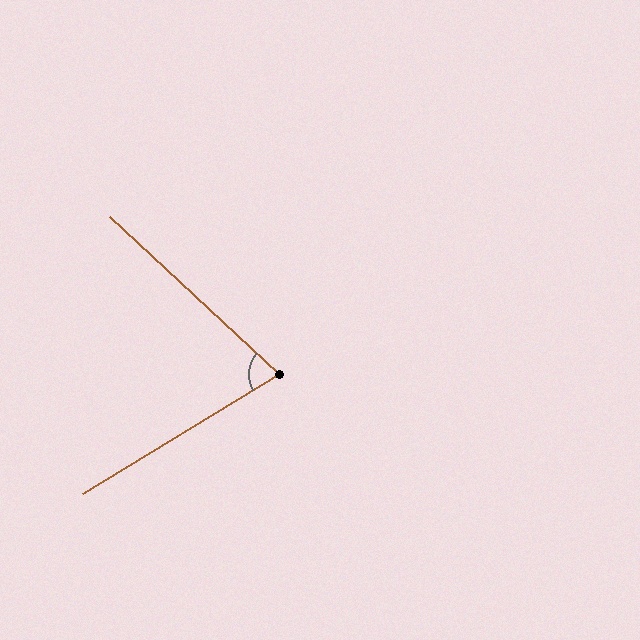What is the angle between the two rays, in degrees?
Approximately 74 degrees.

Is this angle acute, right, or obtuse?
It is acute.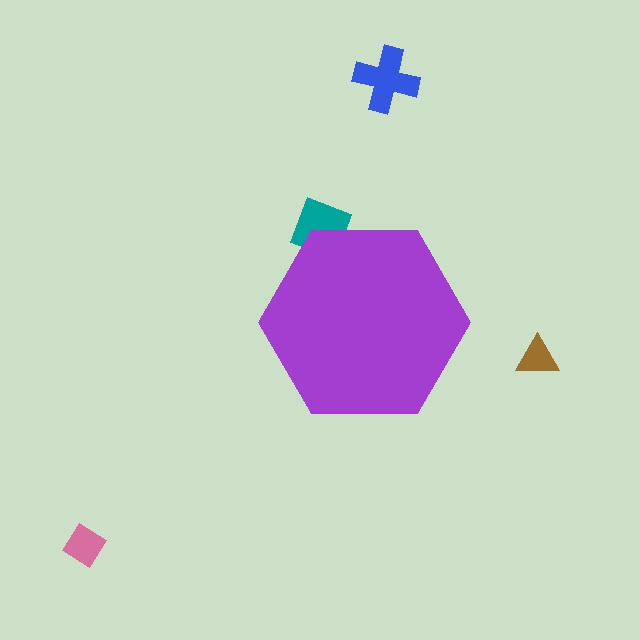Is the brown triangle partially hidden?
No, the brown triangle is fully visible.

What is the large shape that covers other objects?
A purple hexagon.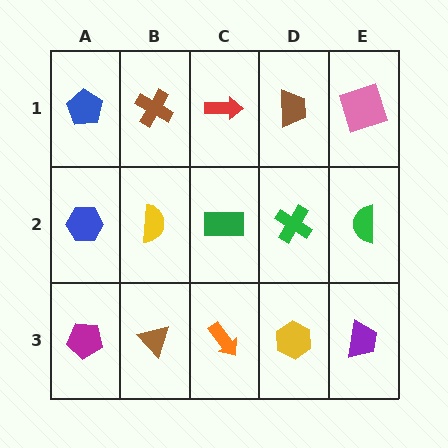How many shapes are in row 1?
5 shapes.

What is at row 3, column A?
A magenta pentagon.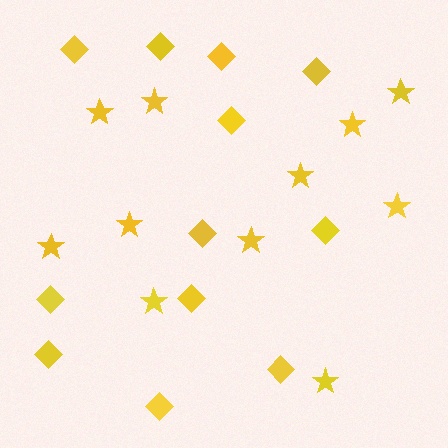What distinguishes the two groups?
There are 2 groups: one group of diamonds (12) and one group of stars (11).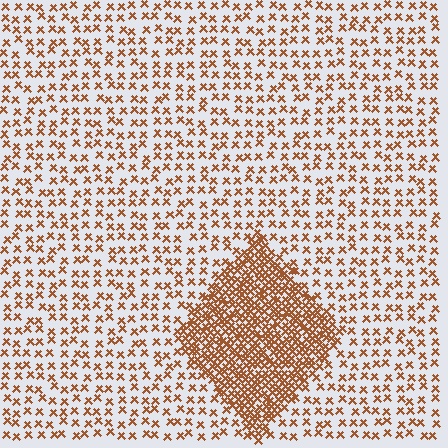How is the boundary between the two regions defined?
The boundary is defined by a change in element density (approximately 3.0x ratio). All elements are the same color, size, and shape.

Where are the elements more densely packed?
The elements are more densely packed inside the diamond boundary.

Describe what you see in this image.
The image contains small brown elements arranged at two different densities. A diamond-shaped region is visible where the elements are more densely packed than the surrounding area.